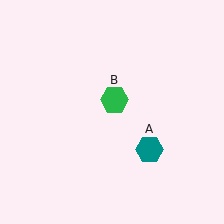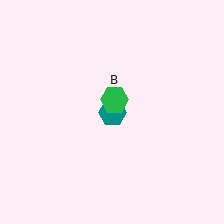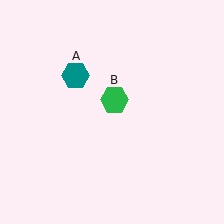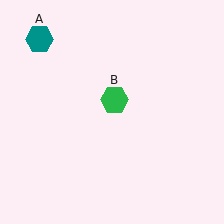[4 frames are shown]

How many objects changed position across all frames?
1 object changed position: teal hexagon (object A).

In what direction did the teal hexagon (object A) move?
The teal hexagon (object A) moved up and to the left.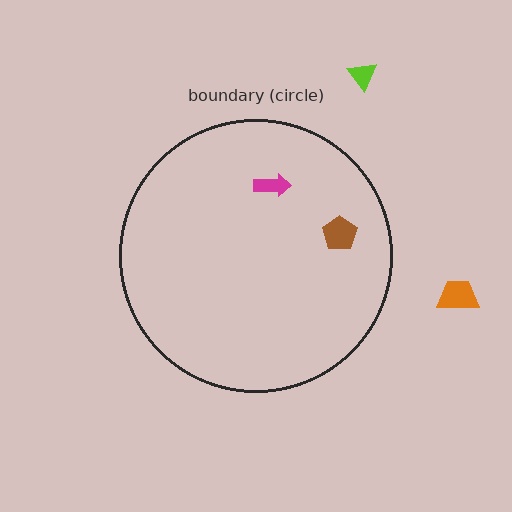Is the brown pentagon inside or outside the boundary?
Inside.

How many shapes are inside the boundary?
2 inside, 2 outside.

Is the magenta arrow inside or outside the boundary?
Inside.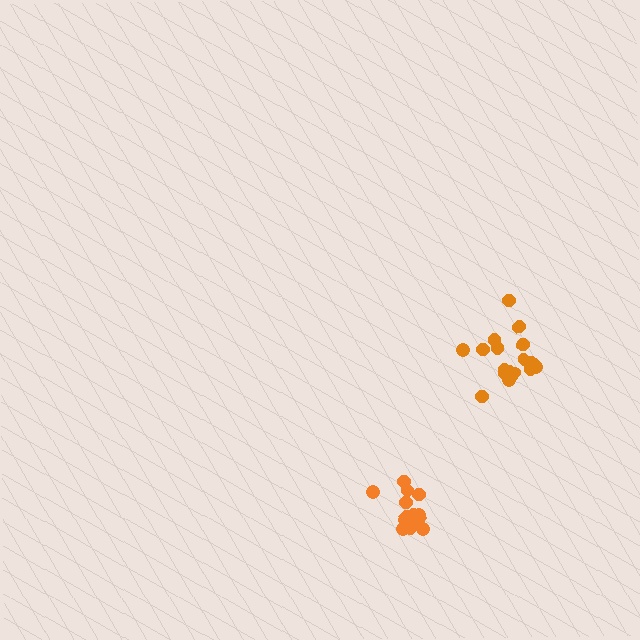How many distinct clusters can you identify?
There are 2 distinct clusters.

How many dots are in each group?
Group 1: 14 dots, Group 2: 17 dots (31 total).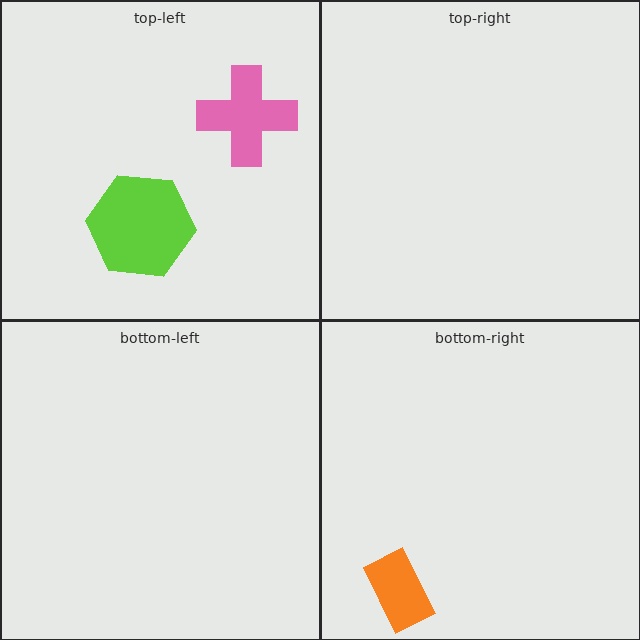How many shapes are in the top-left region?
2.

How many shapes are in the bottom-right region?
1.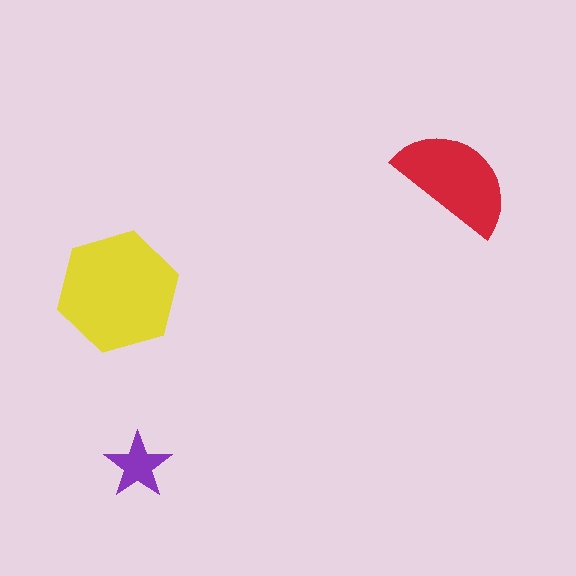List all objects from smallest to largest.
The purple star, the red semicircle, the yellow hexagon.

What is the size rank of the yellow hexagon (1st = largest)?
1st.